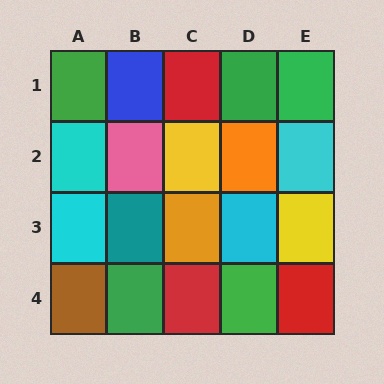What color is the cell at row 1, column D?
Green.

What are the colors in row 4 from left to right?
Brown, green, red, green, red.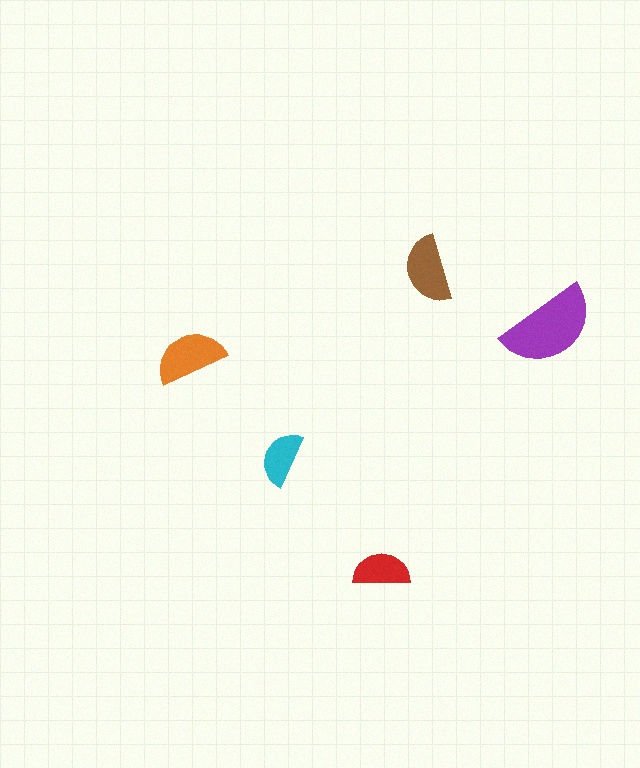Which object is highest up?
The brown semicircle is topmost.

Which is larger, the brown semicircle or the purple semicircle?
The purple one.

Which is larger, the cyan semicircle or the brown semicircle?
The brown one.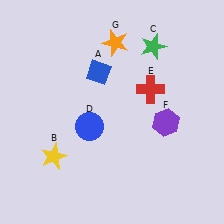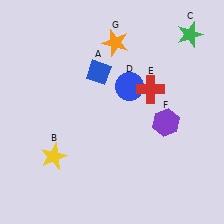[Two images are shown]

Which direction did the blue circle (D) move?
The blue circle (D) moved up.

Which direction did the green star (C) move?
The green star (C) moved right.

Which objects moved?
The objects that moved are: the green star (C), the blue circle (D).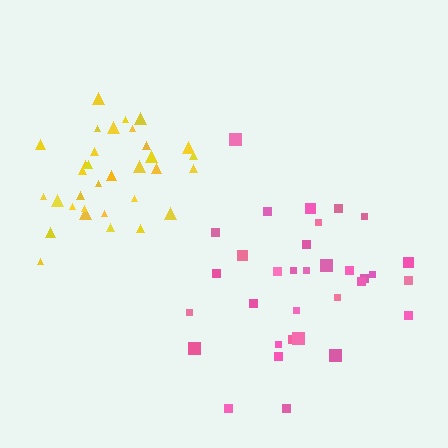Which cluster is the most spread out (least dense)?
Pink.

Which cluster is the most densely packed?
Yellow.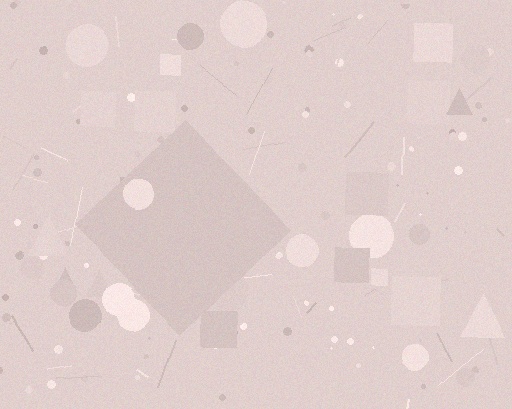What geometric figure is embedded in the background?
A diamond is embedded in the background.